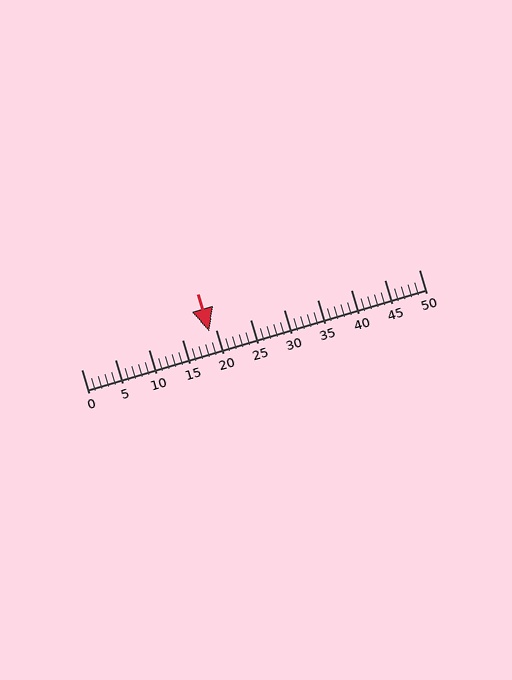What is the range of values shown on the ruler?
The ruler shows values from 0 to 50.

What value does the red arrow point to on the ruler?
The red arrow points to approximately 19.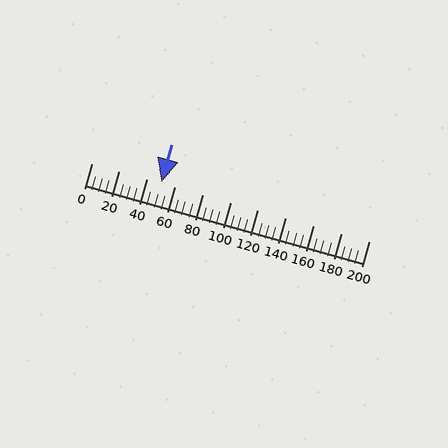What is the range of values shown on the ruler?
The ruler shows values from 0 to 200.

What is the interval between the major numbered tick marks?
The major tick marks are spaced 20 units apart.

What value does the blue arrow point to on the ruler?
The blue arrow points to approximately 50.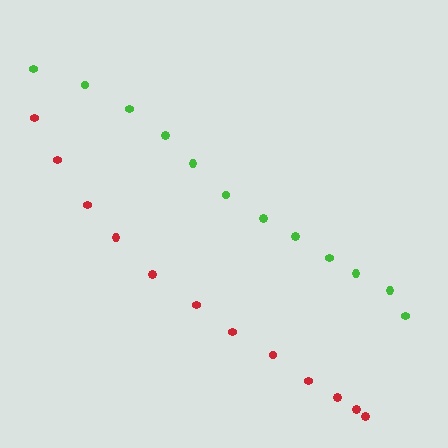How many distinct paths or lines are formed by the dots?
There are 2 distinct paths.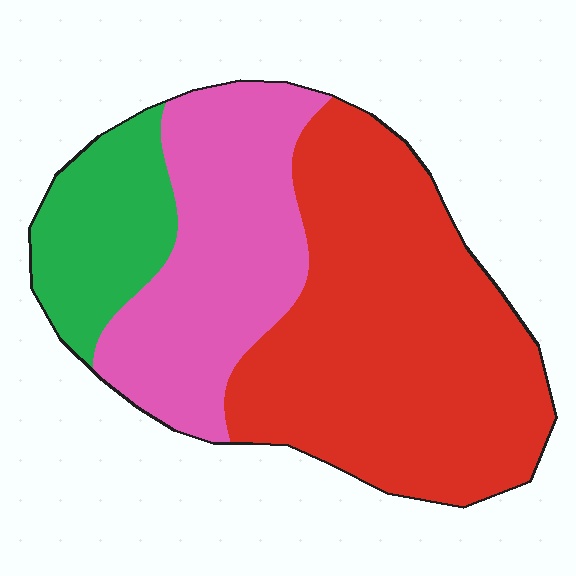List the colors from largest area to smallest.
From largest to smallest: red, pink, green.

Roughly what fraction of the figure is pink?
Pink takes up about one third (1/3) of the figure.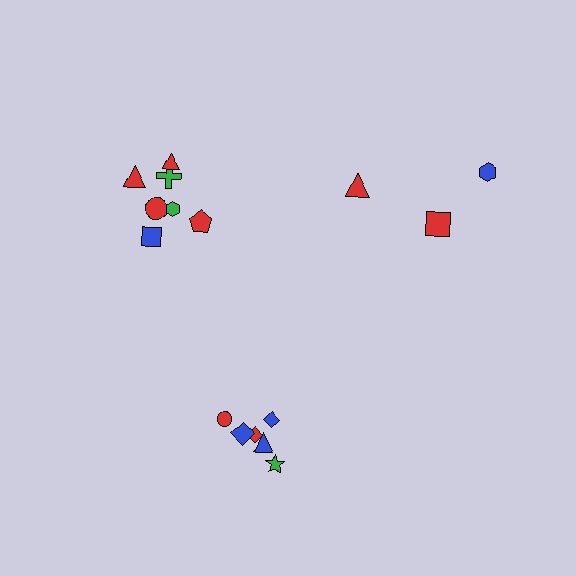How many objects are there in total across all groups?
There are 16 objects.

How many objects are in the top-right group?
There are 3 objects.